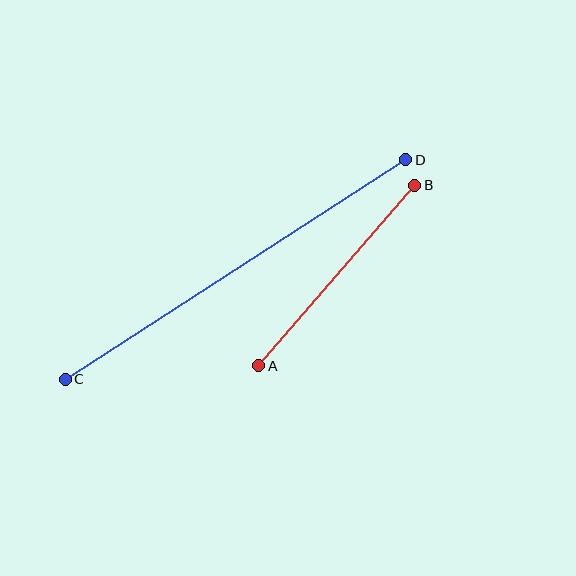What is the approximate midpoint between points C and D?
The midpoint is at approximately (235, 269) pixels.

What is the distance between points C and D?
The distance is approximately 405 pixels.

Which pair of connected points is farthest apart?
Points C and D are farthest apart.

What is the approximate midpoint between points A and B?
The midpoint is at approximately (337, 275) pixels.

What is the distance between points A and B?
The distance is approximately 239 pixels.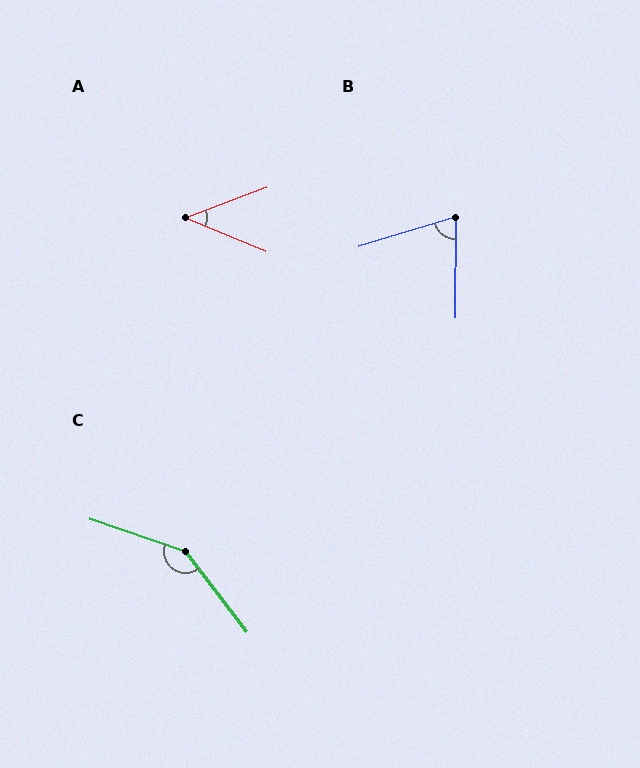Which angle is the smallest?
A, at approximately 43 degrees.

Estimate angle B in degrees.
Approximately 73 degrees.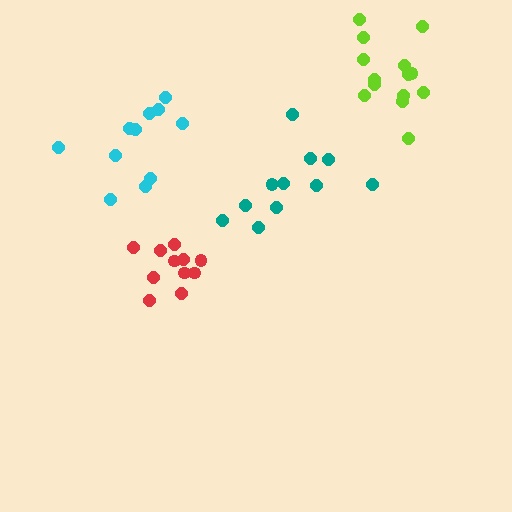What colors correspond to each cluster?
The clusters are colored: lime, red, teal, cyan.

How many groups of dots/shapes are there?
There are 4 groups.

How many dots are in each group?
Group 1: 14 dots, Group 2: 11 dots, Group 3: 11 dots, Group 4: 11 dots (47 total).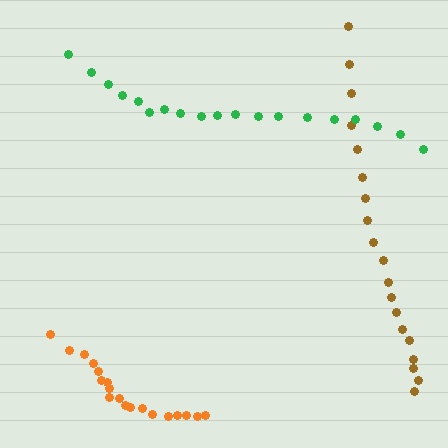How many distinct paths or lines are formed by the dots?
There are 3 distinct paths.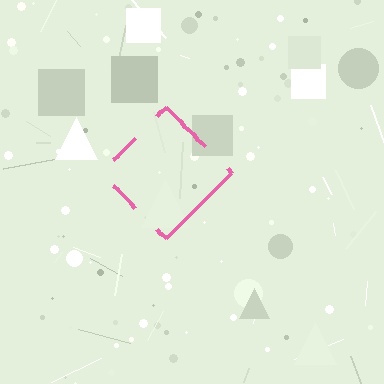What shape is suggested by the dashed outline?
The dashed outline suggests a diamond.